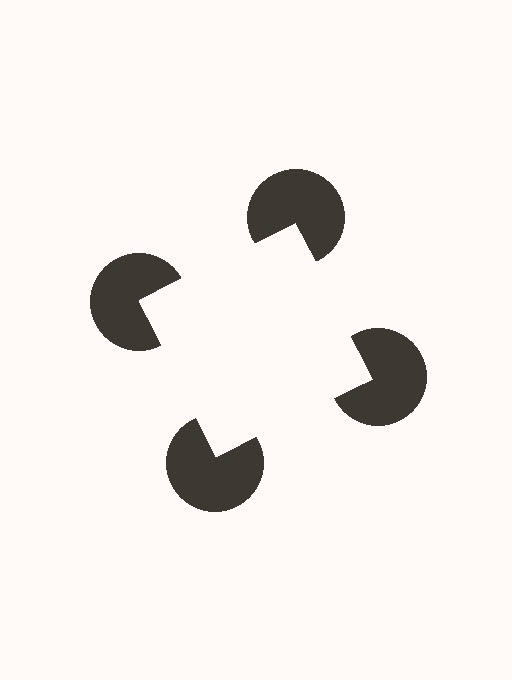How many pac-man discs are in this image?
There are 4 — one at each vertex of the illusory square.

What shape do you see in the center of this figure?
An illusory square — its edges are inferred from the aligned wedge cuts in the pac-man discs, not physically drawn.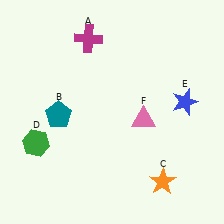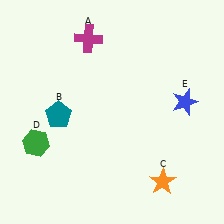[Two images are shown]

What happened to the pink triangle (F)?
The pink triangle (F) was removed in Image 2. It was in the bottom-right area of Image 1.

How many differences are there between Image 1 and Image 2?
There is 1 difference between the two images.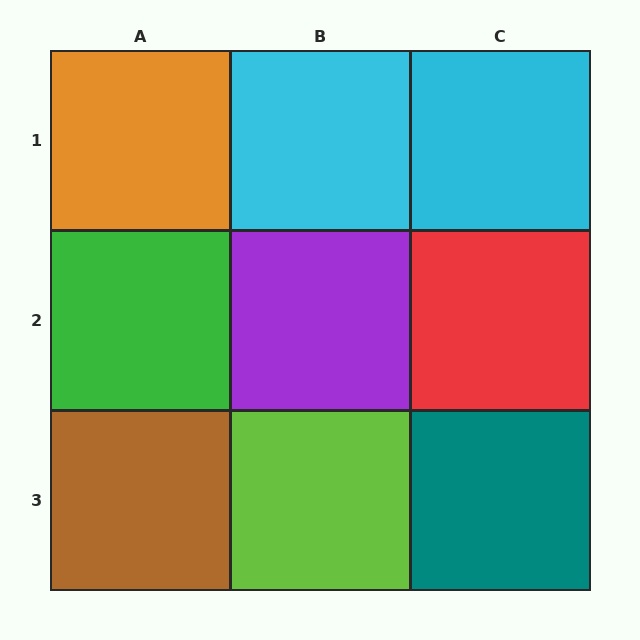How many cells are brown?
1 cell is brown.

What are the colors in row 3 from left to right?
Brown, lime, teal.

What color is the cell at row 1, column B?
Cyan.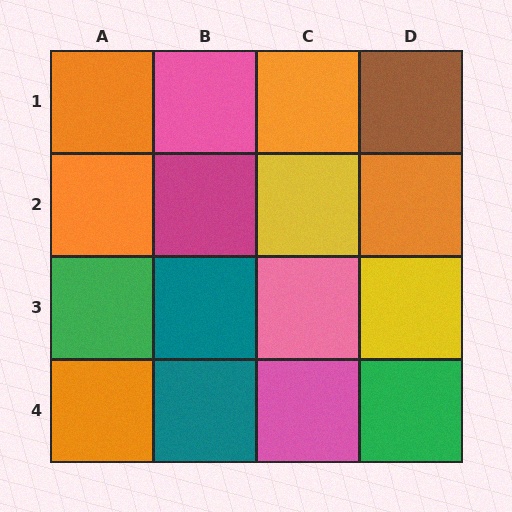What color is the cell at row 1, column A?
Orange.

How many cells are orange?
5 cells are orange.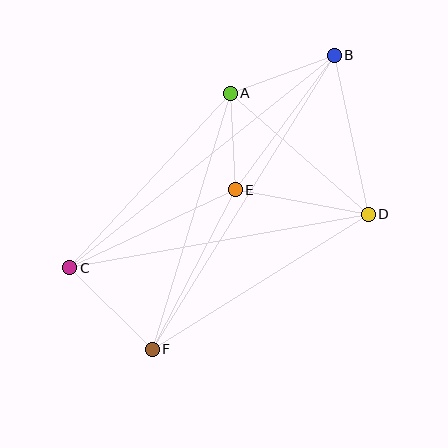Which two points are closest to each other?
Points A and E are closest to each other.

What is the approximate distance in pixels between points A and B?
The distance between A and B is approximately 111 pixels.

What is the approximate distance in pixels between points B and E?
The distance between B and E is approximately 167 pixels.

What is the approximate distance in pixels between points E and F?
The distance between E and F is approximately 180 pixels.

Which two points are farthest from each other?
Points B and F are farthest from each other.